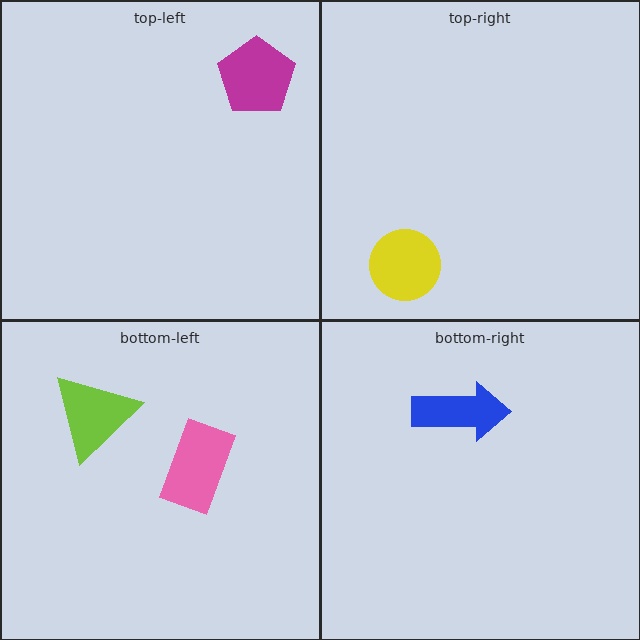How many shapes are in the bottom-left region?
2.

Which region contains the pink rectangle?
The bottom-left region.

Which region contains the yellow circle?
The top-right region.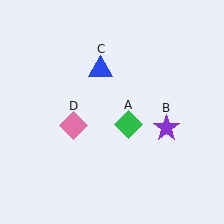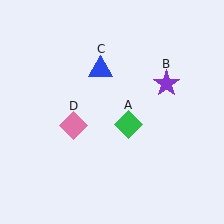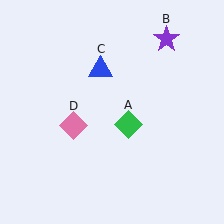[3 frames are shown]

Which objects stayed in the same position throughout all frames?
Green diamond (object A) and blue triangle (object C) and pink diamond (object D) remained stationary.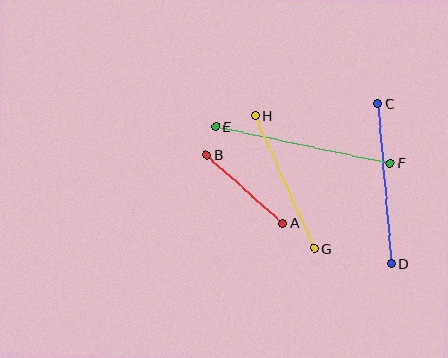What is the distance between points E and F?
The distance is approximately 179 pixels.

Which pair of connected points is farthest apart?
Points E and F are farthest apart.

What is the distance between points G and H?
The distance is approximately 145 pixels.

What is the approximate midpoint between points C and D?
The midpoint is at approximately (385, 183) pixels.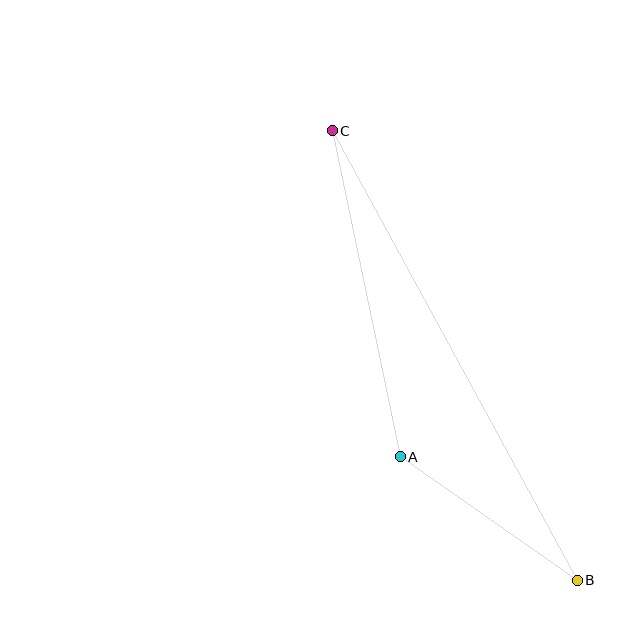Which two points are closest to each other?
Points A and B are closest to each other.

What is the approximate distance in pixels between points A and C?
The distance between A and C is approximately 333 pixels.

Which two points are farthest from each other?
Points B and C are farthest from each other.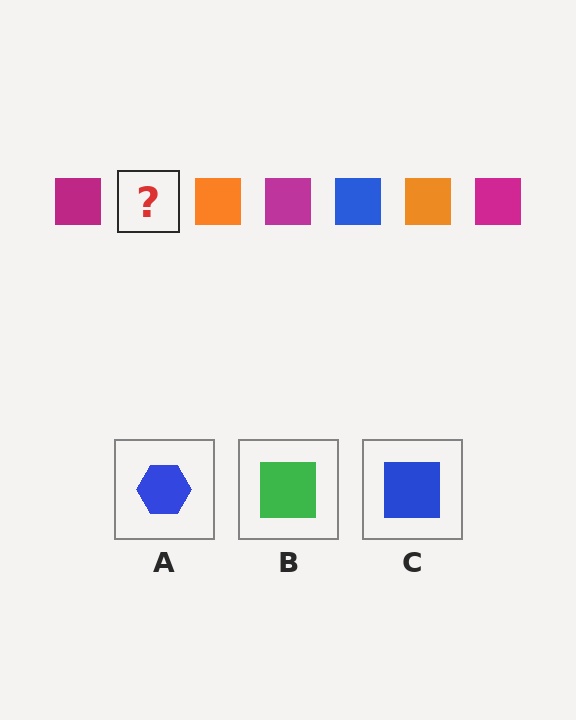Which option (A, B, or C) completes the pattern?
C.